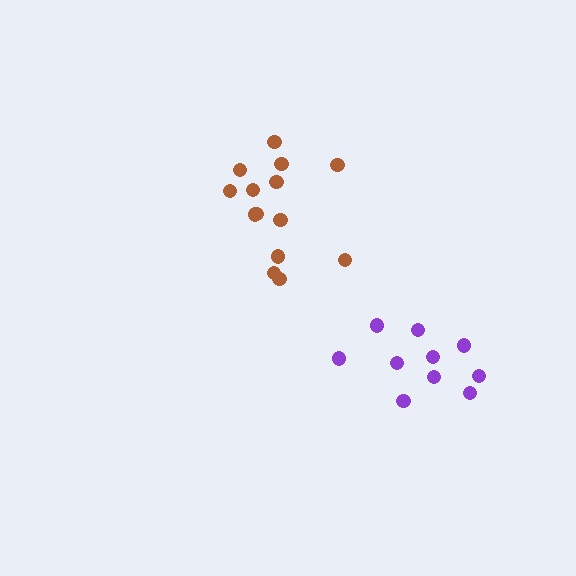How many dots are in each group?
Group 1: 14 dots, Group 2: 10 dots (24 total).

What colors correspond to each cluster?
The clusters are colored: brown, purple.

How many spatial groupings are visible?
There are 2 spatial groupings.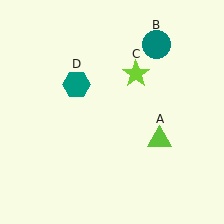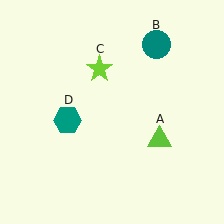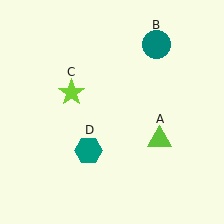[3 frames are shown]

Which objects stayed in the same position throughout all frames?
Lime triangle (object A) and teal circle (object B) remained stationary.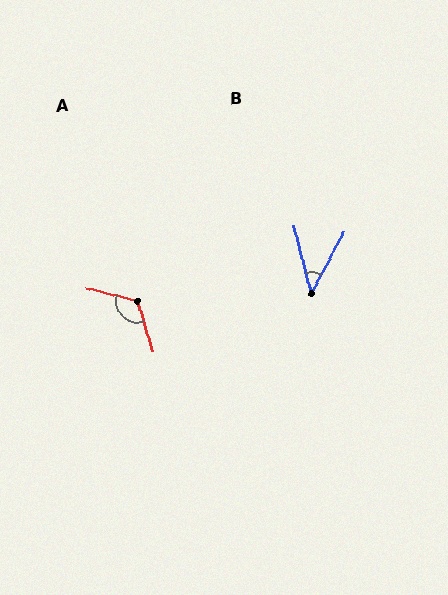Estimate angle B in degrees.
Approximately 42 degrees.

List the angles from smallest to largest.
B (42°), A (122°).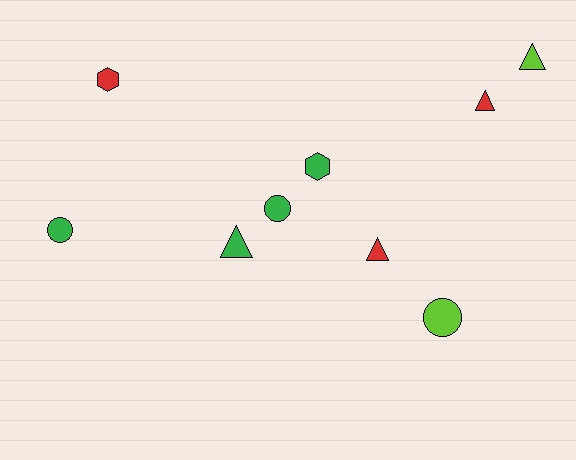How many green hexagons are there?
There is 1 green hexagon.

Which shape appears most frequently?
Triangle, with 4 objects.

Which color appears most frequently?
Green, with 4 objects.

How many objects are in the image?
There are 9 objects.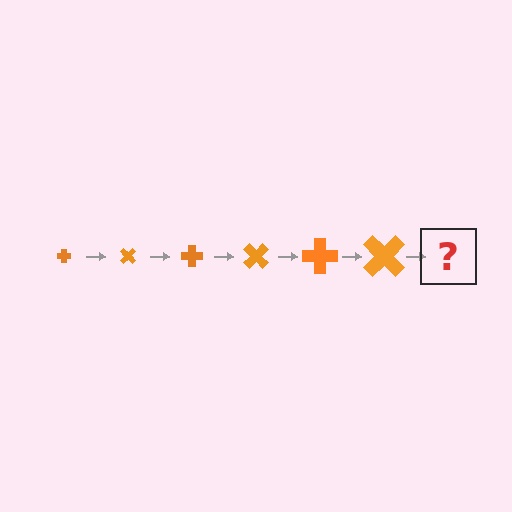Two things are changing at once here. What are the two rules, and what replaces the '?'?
The two rules are that the cross grows larger each step and it rotates 45 degrees each step. The '?' should be a cross, larger than the previous one and rotated 270 degrees from the start.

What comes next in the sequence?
The next element should be a cross, larger than the previous one and rotated 270 degrees from the start.